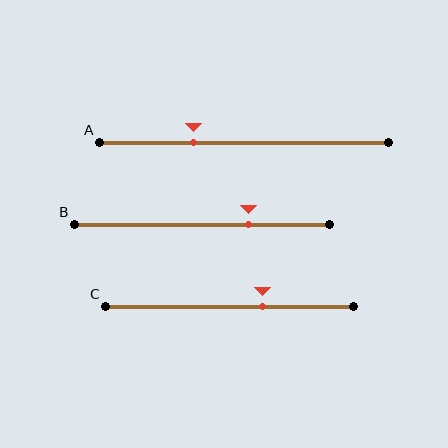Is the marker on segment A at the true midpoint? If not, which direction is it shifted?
No, the marker on segment A is shifted to the left by about 17% of the segment length.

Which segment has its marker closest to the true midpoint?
Segment C has its marker closest to the true midpoint.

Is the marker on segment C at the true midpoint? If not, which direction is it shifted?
No, the marker on segment C is shifted to the right by about 13% of the segment length.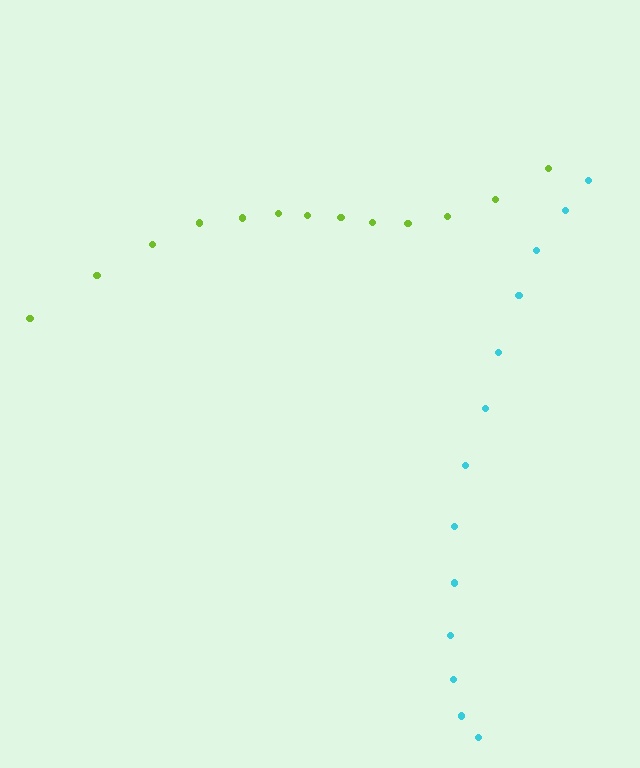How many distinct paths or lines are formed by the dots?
There are 2 distinct paths.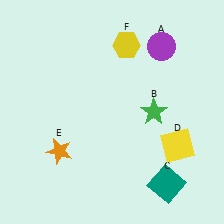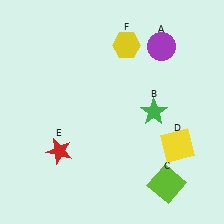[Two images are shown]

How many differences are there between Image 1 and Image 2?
There are 2 differences between the two images.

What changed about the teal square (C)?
In Image 1, C is teal. In Image 2, it changed to lime.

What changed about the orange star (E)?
In Image 1, E is orange. In Image 2, it changed to red.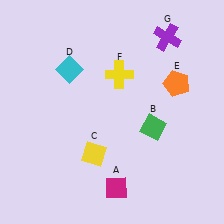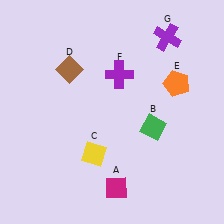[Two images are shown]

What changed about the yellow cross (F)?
In Image 1, F is yellow. In Image 2, it changed to purple.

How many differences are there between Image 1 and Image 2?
There are 2 differences between the two images.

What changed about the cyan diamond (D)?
In Image 1, D is cyan. In Image 2, it changed to brown.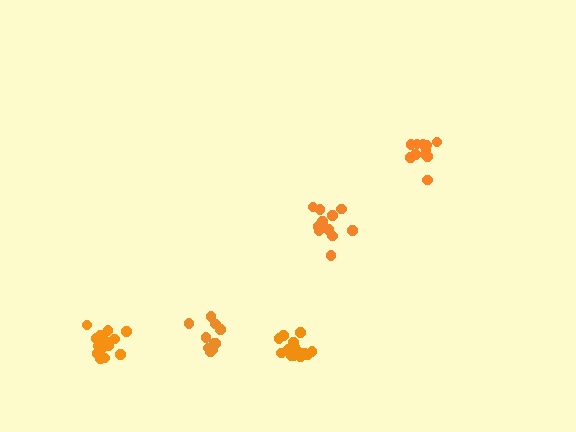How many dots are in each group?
Group 1: 14 dots, Group 2: 12 dots, Group 3: 11 dots, Group 4: 15 dots, Group 5: 10 dots (62 total).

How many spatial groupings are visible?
There are 5 spatial groupings.